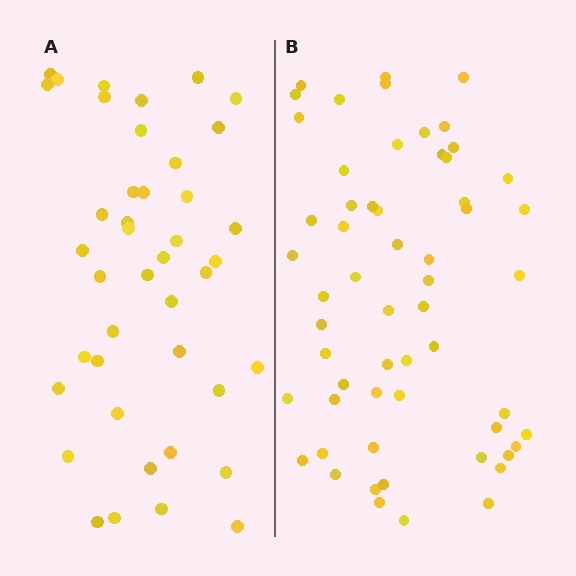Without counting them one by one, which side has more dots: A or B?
Region B (the right region) has more dots.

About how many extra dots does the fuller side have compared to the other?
Region B has approximately 15 more dots than region A.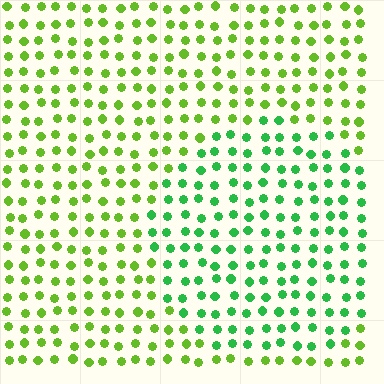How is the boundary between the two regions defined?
The boundary is defined purely by a slight shift in hue (about 37 degrees). Spacing, size, and orientation are identical on both sides.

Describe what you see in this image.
The image is filled with small lime elements in a uniform arrangement. A circle-shaped region is visible where the elements are tinted to a slightly different hue, forming a subtle color boundary.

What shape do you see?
I see a circle.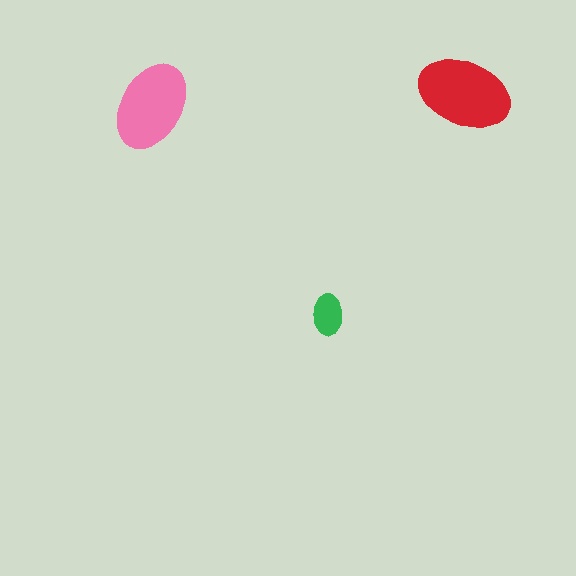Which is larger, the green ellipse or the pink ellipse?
The pink one.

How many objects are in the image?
There are 3 objects in the image.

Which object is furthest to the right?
The red ellipse is rightmost.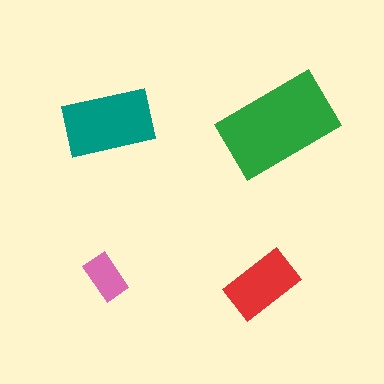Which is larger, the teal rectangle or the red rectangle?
The teal one.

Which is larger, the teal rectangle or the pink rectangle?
The teal one.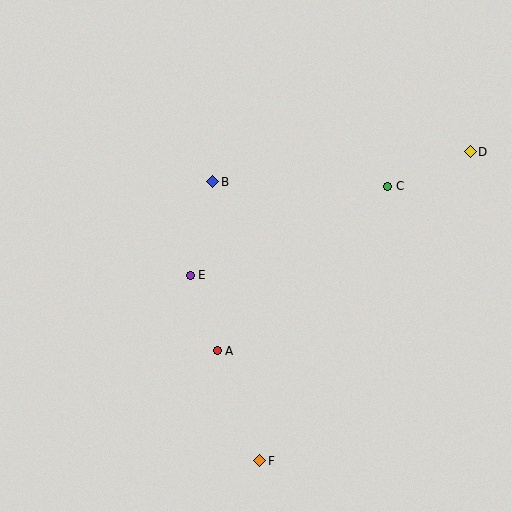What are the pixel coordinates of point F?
Point F is at (260, 461).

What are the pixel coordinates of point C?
Point C is at (388, 186).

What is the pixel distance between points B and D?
The distance between B and D is 259 pixels.